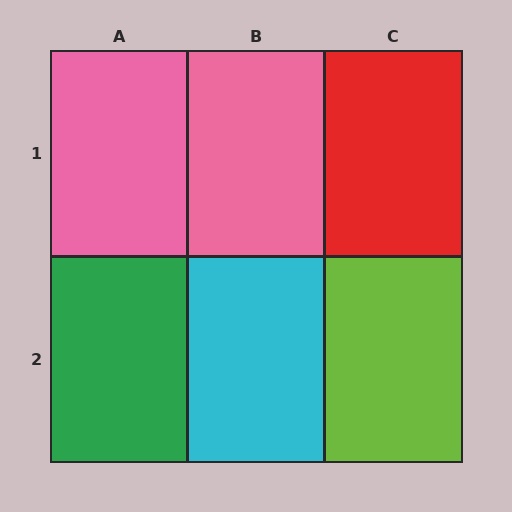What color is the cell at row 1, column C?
Red.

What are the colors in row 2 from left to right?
Green, cyan, lime.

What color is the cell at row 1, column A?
Pink.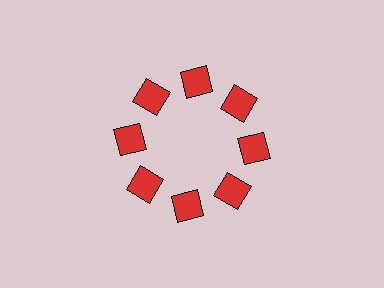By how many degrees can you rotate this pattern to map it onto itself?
The pattern maps onto itself every 45 degrees of rotation.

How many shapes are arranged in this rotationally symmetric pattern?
There are 8 shapes, arranged in 8 groups of 1.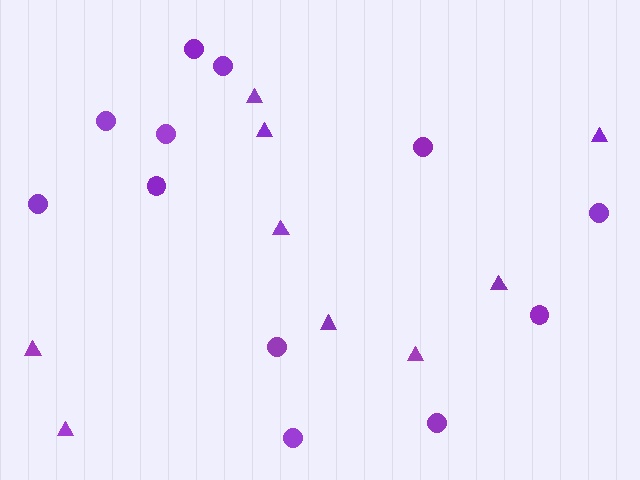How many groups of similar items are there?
There are 2 groups: one group of triangles (9) and one group of circles (12).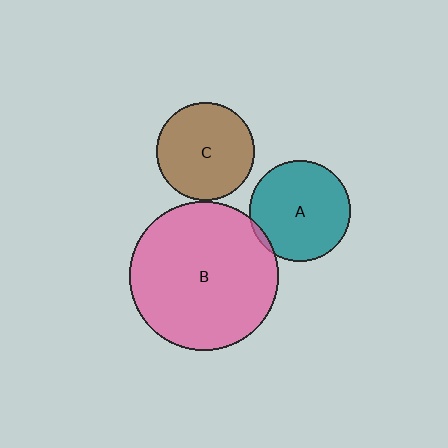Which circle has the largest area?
Circle B (pink).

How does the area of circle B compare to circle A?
Approximately 2.2 times.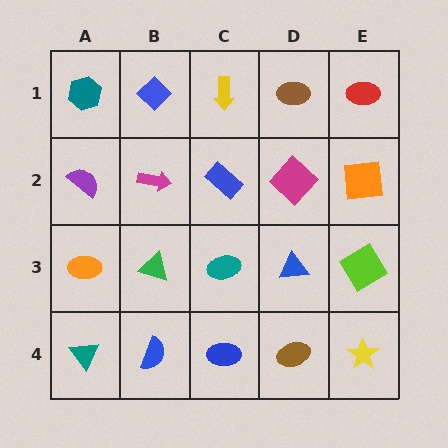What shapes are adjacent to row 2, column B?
A blue diamond (row 1, column B), a green triangle (row 3, column B), a purple semicircle (row 2, column A), a blue rectangle (row 2, column C).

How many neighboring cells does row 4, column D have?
3.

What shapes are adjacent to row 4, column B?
A green triangle (row 3, column B), a teal triangle (row 4, column A), a blue ellipse (row 4, column C).